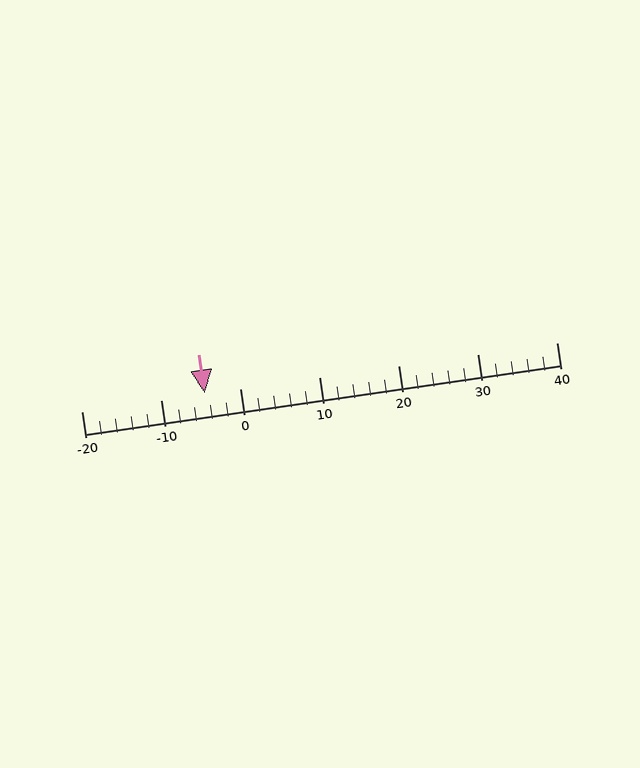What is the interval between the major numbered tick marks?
The major tick marks are spaced 10 units apart.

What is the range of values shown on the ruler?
The ruler shows values from -20 to 40.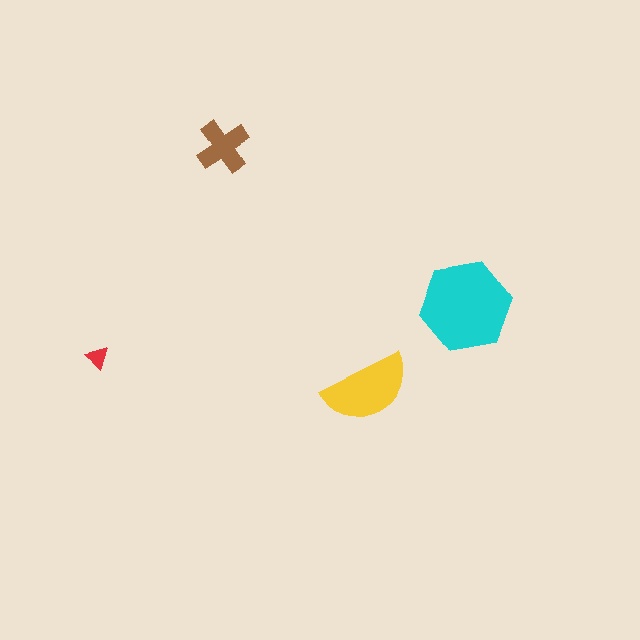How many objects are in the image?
There are 4 objects in the image.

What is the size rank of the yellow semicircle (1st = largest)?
2nd.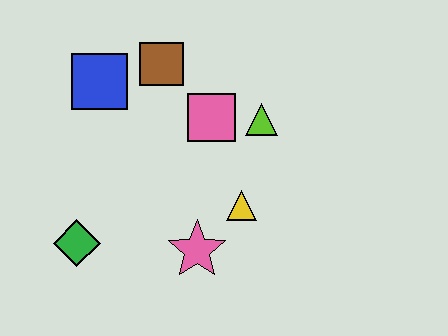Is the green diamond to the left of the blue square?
Yes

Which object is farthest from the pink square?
The green diamond is farthest from the pink square.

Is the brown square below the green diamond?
No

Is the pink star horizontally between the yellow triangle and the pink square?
No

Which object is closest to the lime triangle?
The pink square is closest to the lime triangle.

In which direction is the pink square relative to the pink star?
The pink square is above the pink star.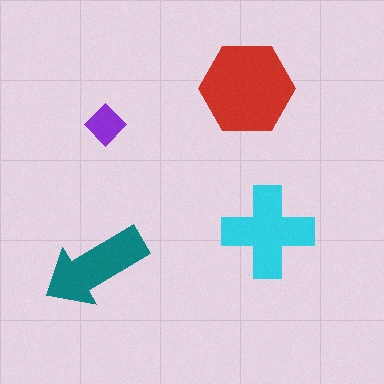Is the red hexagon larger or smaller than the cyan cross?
Larger.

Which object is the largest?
The red hexagon.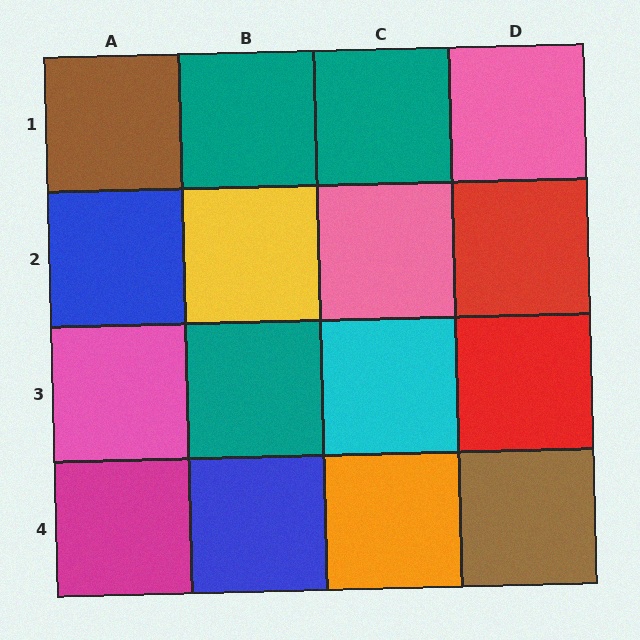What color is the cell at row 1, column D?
Pink.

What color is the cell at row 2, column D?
Red.